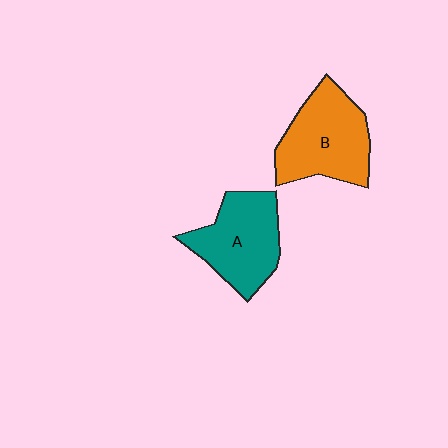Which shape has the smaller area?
Shape A (teal).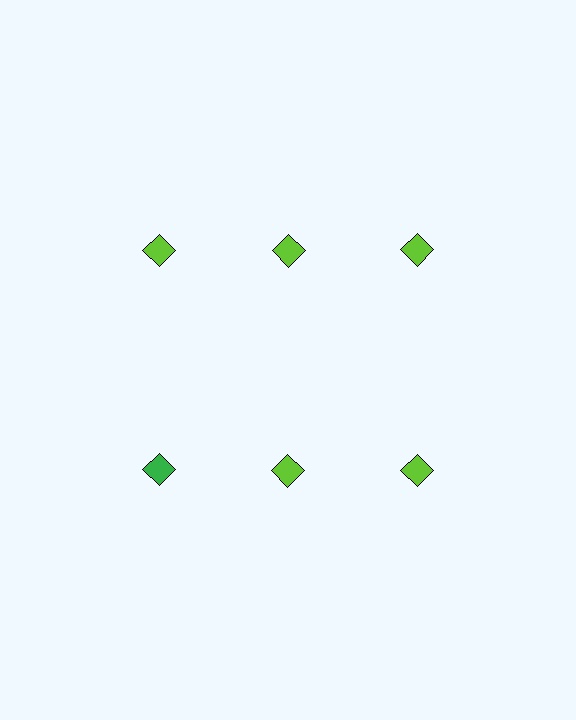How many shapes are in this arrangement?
There are 6 shapes arranged in a grid pattern.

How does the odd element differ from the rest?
It has a different color: green instead of lime.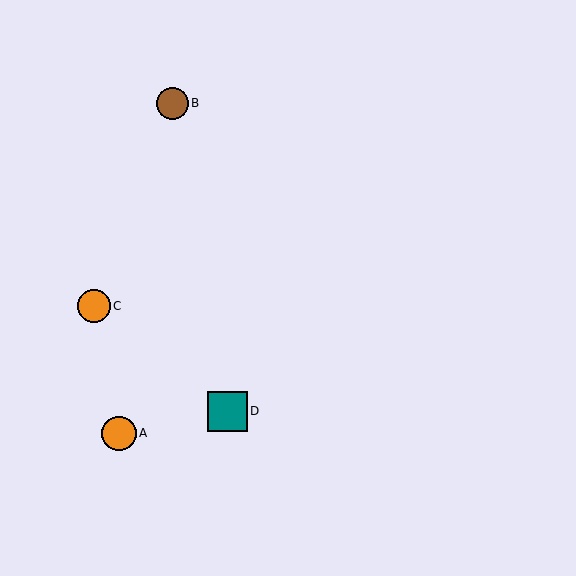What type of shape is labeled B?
Shape B is a brown circle.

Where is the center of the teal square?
The center of the teal square is at (227, 411).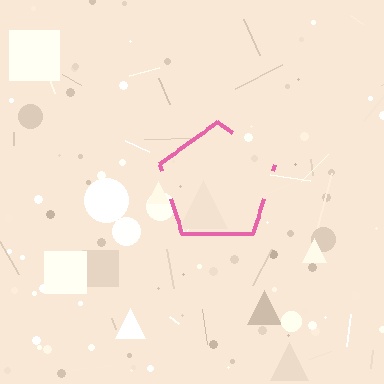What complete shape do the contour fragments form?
The contour fragments form a pentagon.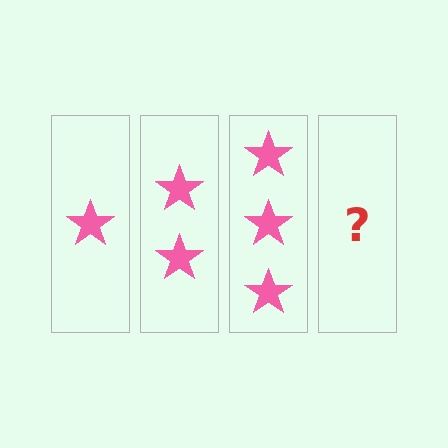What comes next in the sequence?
The next element should be 4 stars.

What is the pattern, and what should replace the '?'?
The pattern is that each step adds one more star. The '?' should be 4 stars.